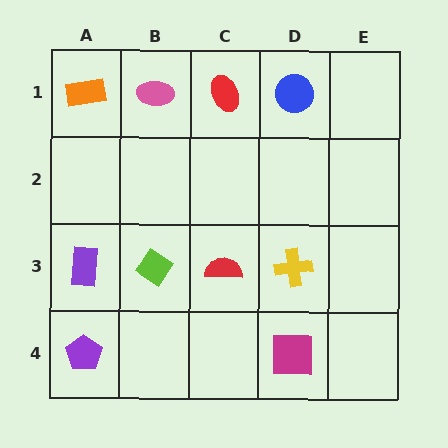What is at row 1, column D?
A blue circle.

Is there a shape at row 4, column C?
No, that cell is empty.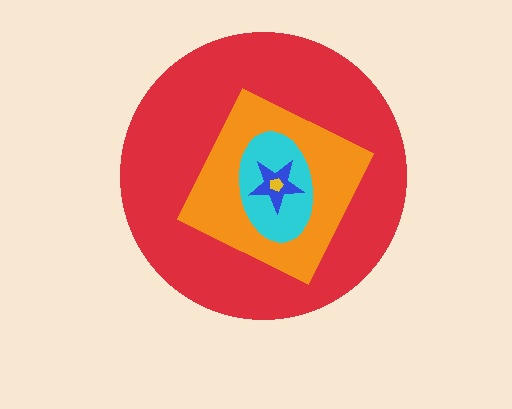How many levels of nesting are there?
5.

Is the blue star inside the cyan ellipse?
Yes.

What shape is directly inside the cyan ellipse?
The blue star.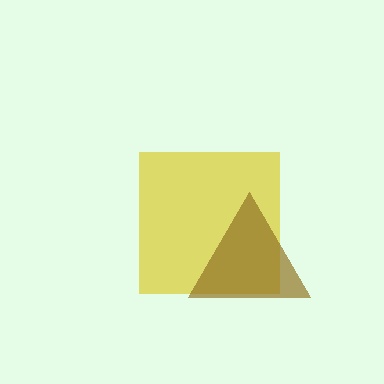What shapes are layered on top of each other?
The layered shapes are: a yellow square, a brown triangle.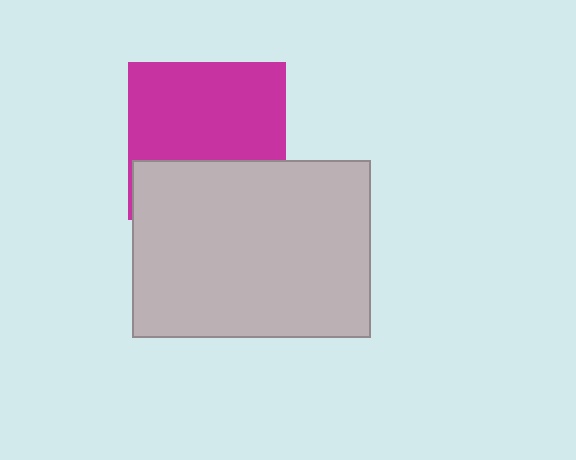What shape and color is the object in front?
The object in front is a light gray rectangle.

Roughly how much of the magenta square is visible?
About half of it is visible (roughly 63%).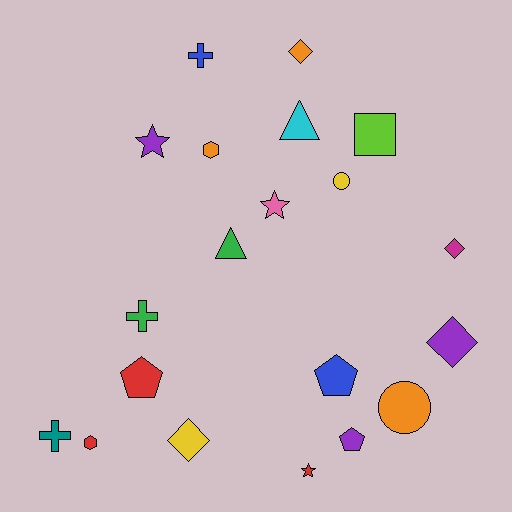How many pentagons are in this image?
There are 3 pentagons.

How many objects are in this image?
There are 20 objects.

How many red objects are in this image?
There are 3 red objects.